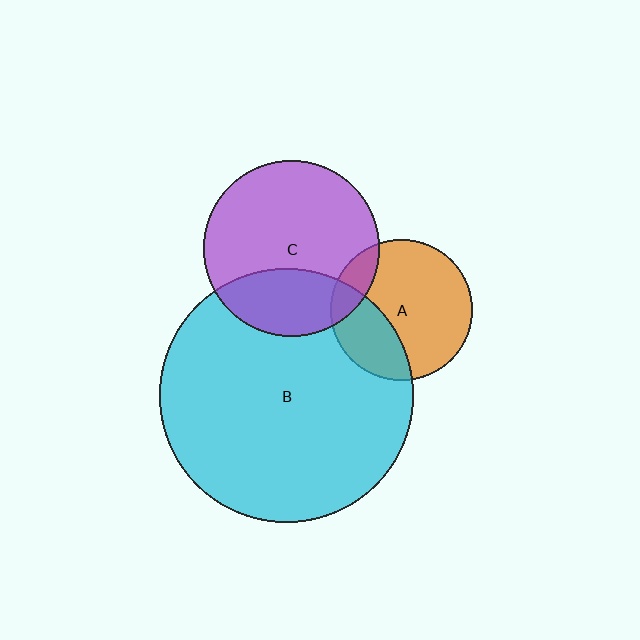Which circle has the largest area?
Circle B (cyan).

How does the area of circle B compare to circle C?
Approximately 2.1 times.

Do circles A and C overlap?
Yes.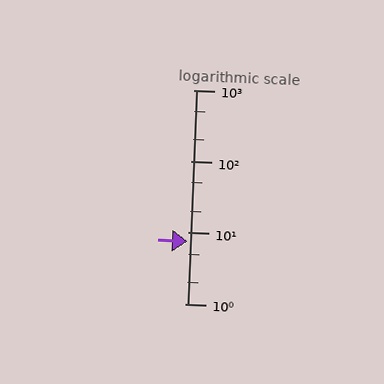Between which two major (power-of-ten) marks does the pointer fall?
The pointer is between 1 and 10.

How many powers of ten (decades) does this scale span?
The scale spans 3 decades, from 1 to 1000.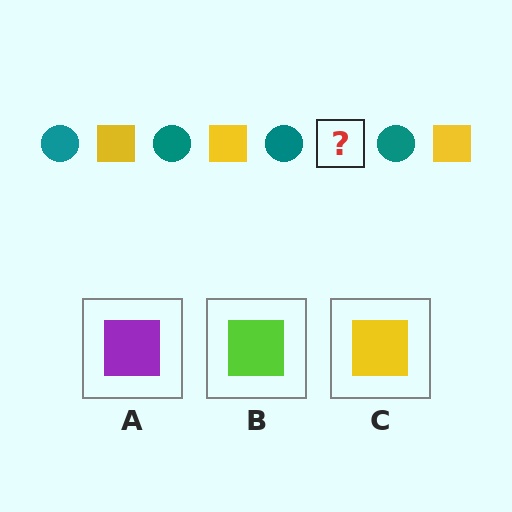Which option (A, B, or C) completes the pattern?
C.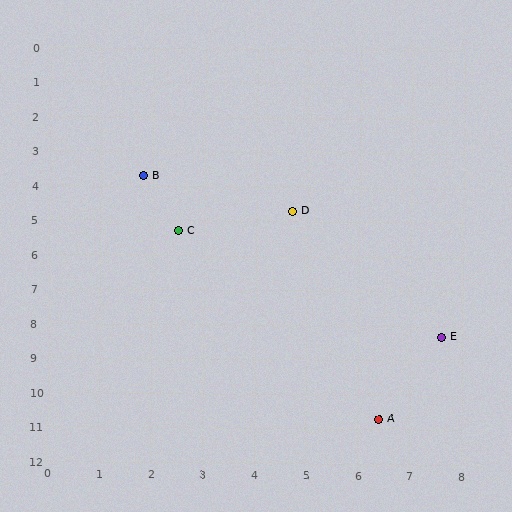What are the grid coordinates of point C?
Point C is at approximately (2.5, 5.3).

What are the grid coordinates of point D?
Point D is at approximately (4.7, 4.7).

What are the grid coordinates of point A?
Point A is at approximately (6.4, 10.7).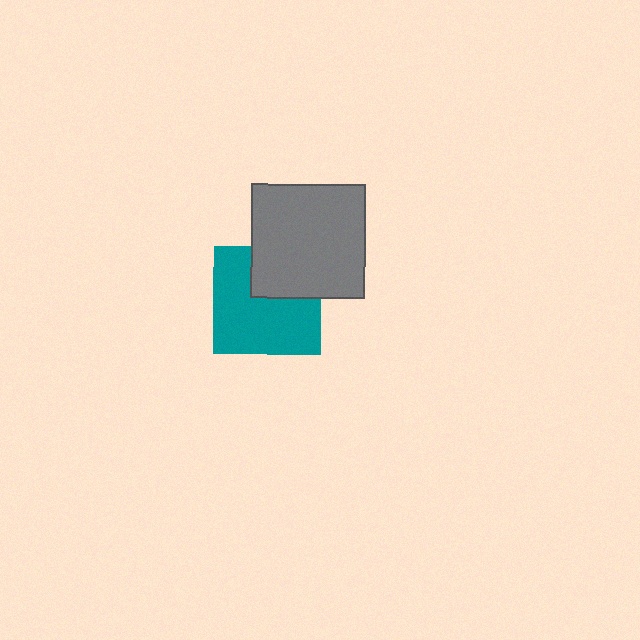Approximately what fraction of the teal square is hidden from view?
Roughly 32% of the teal square is hidden behind the gray square.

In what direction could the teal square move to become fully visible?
The teal square could move down. That would shift it out from behind the gray square entirely.